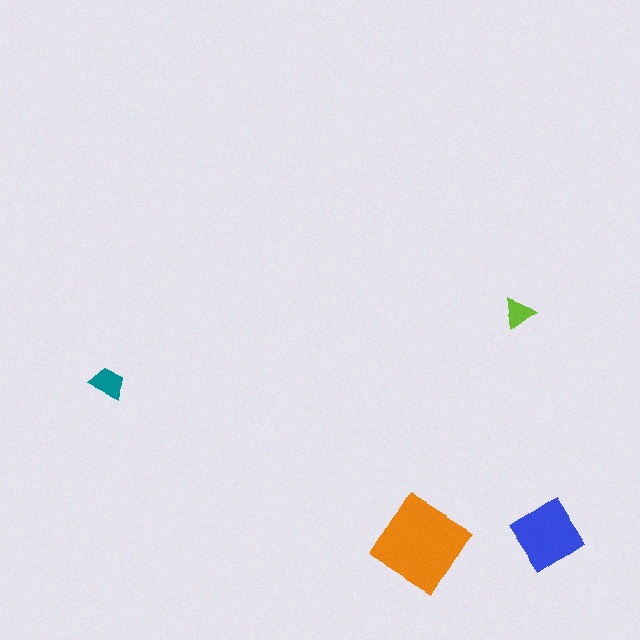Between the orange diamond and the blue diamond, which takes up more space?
The orange diamond.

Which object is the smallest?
The lime triangle.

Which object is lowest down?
The orange diamond is bottommost.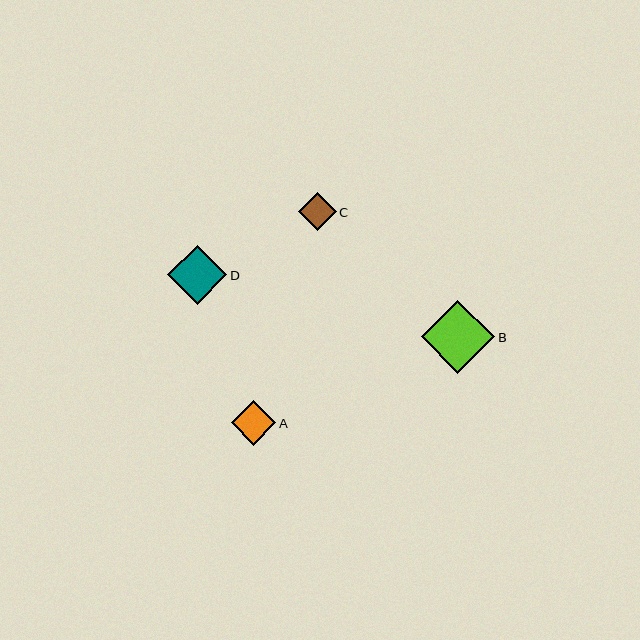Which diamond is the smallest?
Diamond C is the smallest with a size of approximately 38 pixels.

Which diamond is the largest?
Diamond B is the largest with a size of approximately 74 pixels.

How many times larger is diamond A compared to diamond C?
Diamond A is approximately 1.2 times the size of diamond C.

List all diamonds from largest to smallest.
From largest to smallest: B, D, A, C.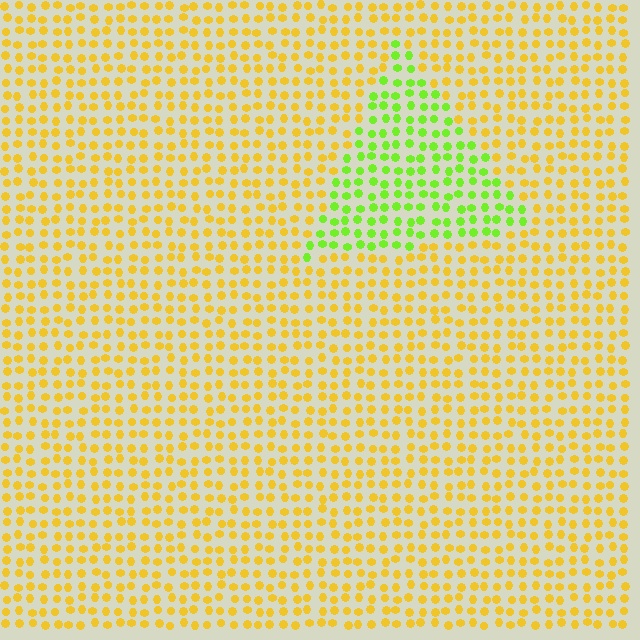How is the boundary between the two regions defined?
The boundary is defined purely by a slight shift in hue (about 51 degrees). Spacing, size, and orientation are identical on both sides.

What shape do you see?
I see a triangle.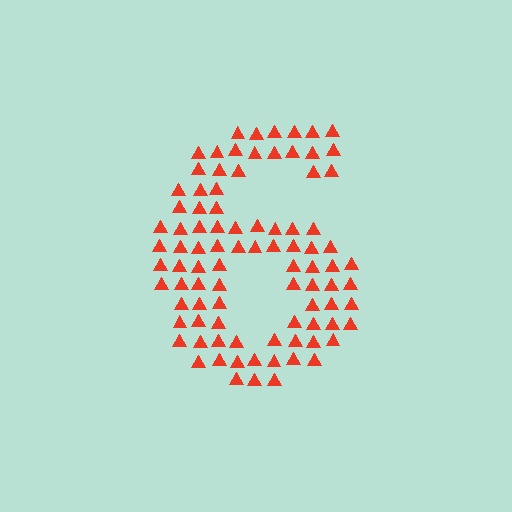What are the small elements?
The small elements are triangles.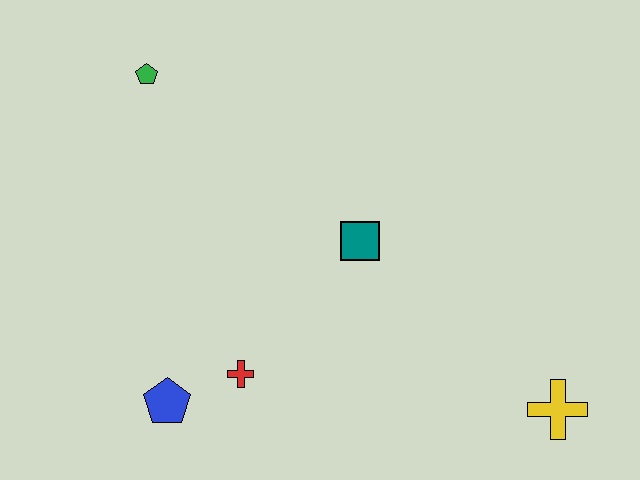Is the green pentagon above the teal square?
Yes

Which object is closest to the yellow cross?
The teal square is closest to the yellow cross.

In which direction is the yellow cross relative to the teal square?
The yellow cross is to the right of the teal square.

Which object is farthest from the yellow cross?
The green pentagon is farthest from the yellow cross.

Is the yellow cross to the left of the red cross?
No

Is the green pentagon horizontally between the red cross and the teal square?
No